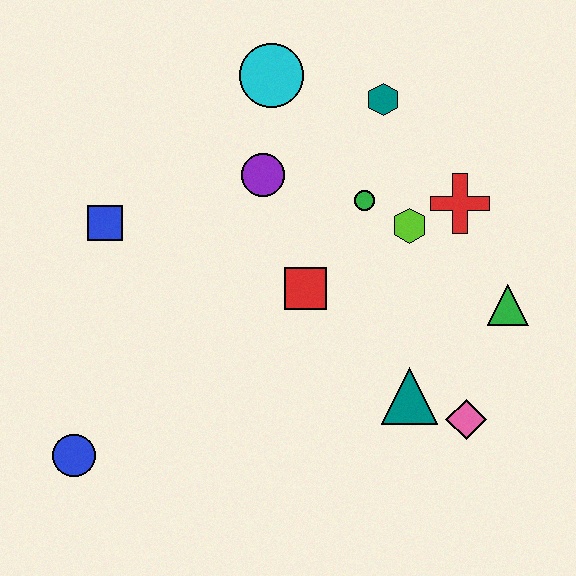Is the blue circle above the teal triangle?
No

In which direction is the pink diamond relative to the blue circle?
The pink diamond is to the right of the blue circle.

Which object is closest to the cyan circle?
The purple circle is closest to the cyan circle.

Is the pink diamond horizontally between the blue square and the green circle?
No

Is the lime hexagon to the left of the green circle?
No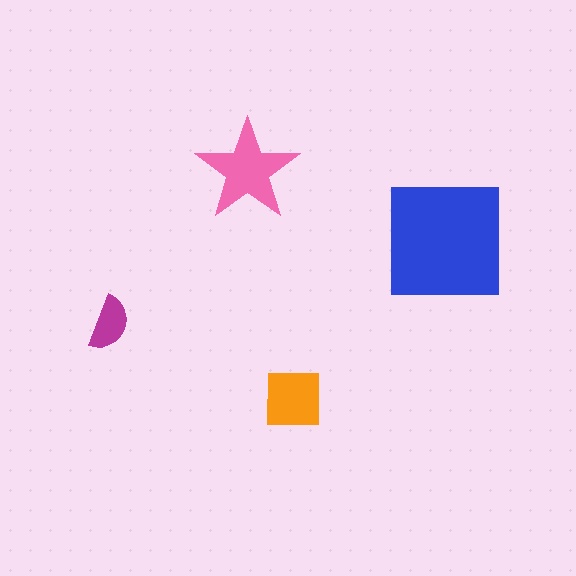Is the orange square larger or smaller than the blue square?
Smaller.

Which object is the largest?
The blue square.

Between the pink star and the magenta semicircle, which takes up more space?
The pink star.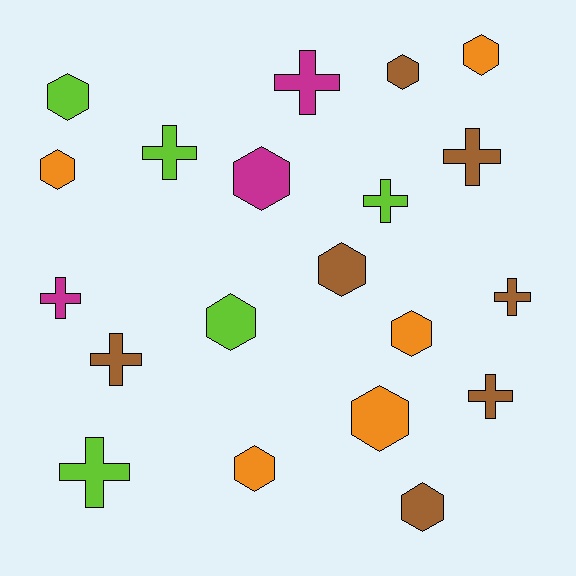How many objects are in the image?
There are 20 objects.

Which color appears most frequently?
Brown, with 7 objects.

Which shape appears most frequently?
Hexagon, with 11 objects.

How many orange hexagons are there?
There are 5 orange hexagons.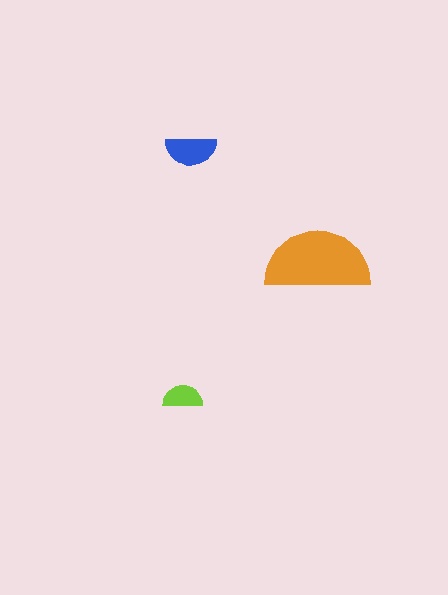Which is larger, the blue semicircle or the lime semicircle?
The blue one.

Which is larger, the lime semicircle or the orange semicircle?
The orange one.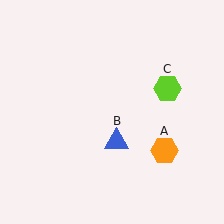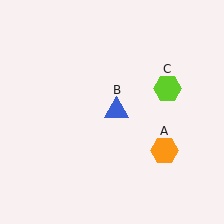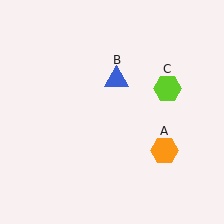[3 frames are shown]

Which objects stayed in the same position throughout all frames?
Orange hexagon (object A) and lime hexagon (object C) remained stationary.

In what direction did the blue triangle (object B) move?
The blue triangle (object B) moved up.